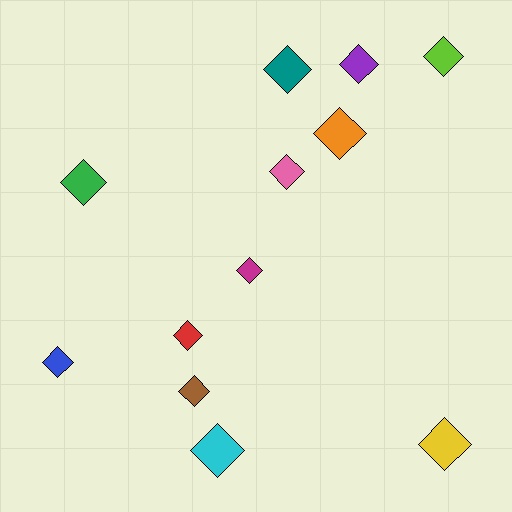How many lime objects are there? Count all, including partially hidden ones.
There is 1 lime object.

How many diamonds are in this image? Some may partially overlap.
There are 12 diamonds.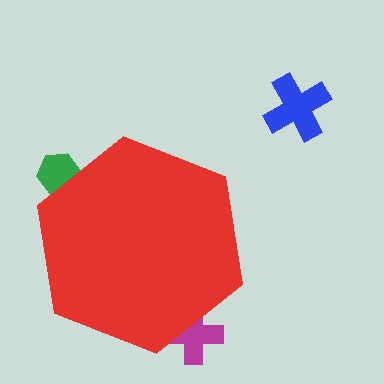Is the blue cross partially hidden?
No, the blue cross is fully visible.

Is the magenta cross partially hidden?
Yes, the magenta cross is partially hidden behind the red hexagon.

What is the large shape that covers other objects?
A red hexagon.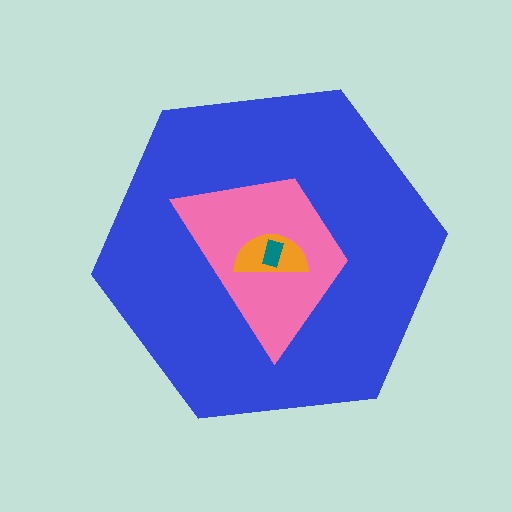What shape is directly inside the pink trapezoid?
The orange semicircle.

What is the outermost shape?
The blue hexagon.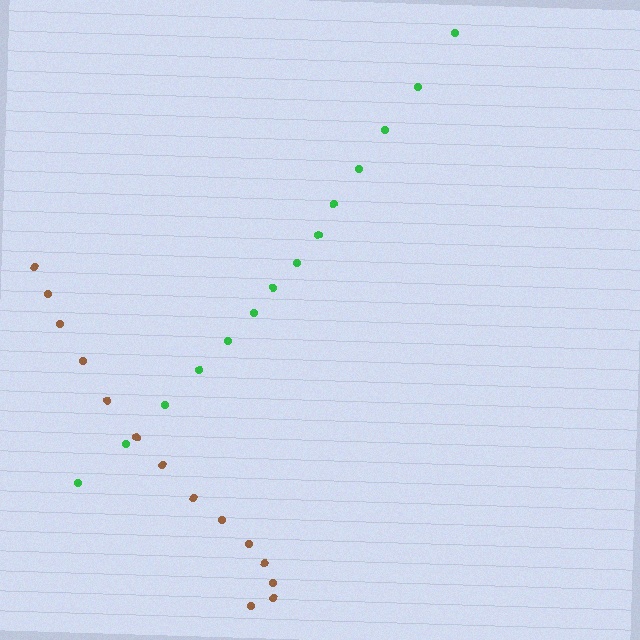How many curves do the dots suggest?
There are 2 distinct paths.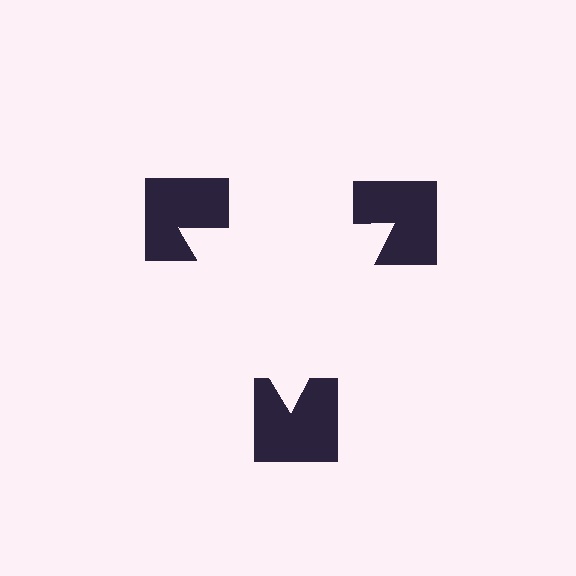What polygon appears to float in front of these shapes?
An illusory triangle — its edges are inferred from the aligned wedge cuts in the notched squares, not physically drawn.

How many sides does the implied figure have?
3 sides.